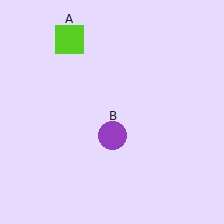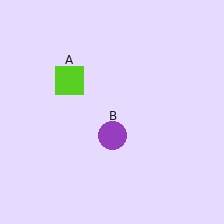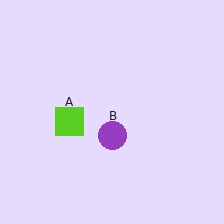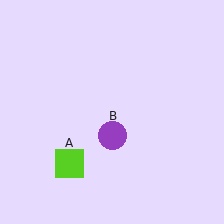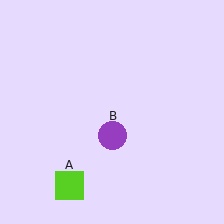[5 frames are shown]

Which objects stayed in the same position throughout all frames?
Purple circle (object B) remained stationary.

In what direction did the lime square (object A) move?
The lime square (object A) moved down.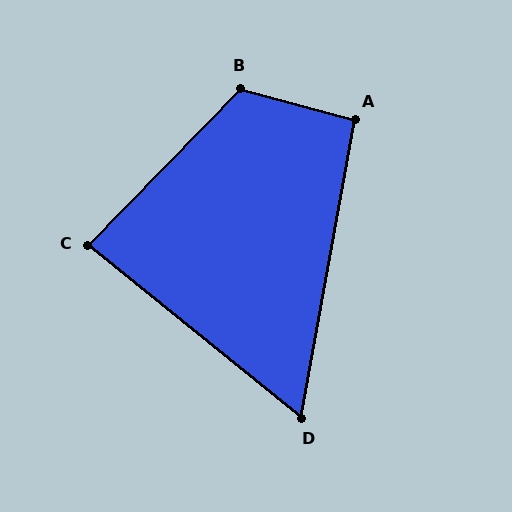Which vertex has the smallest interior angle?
D, at approximately 61 degrees.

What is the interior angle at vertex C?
Approximately 85 degrees (acute).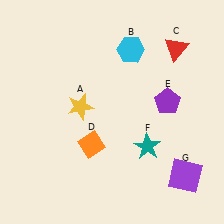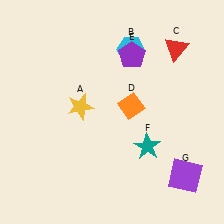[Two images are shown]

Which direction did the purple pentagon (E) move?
The purple pentagon (E) moved up.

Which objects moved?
The objects that moved are: the orange diamond (D), the purple pentagon (E).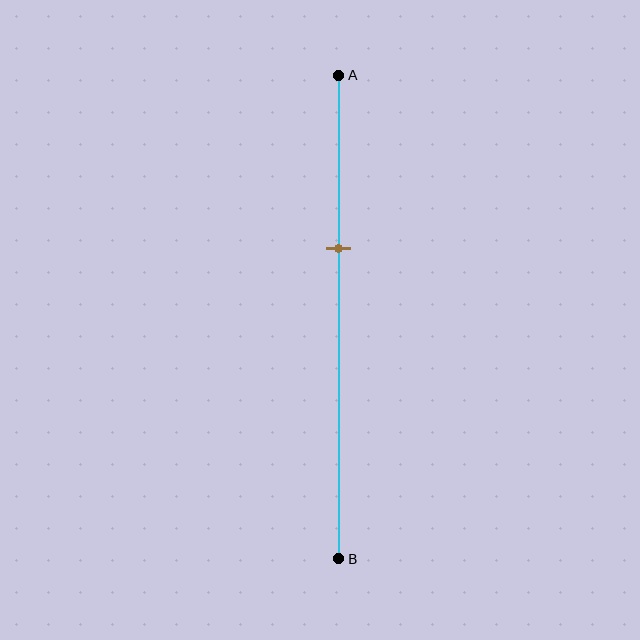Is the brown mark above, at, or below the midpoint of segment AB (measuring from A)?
The brown mark is above the midpoint of segment AB.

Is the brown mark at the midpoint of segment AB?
No, the mark is at about 35% from A, not at the 50% midpoint.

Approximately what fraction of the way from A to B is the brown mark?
The brown mark is approximately 35% of the way from A to B.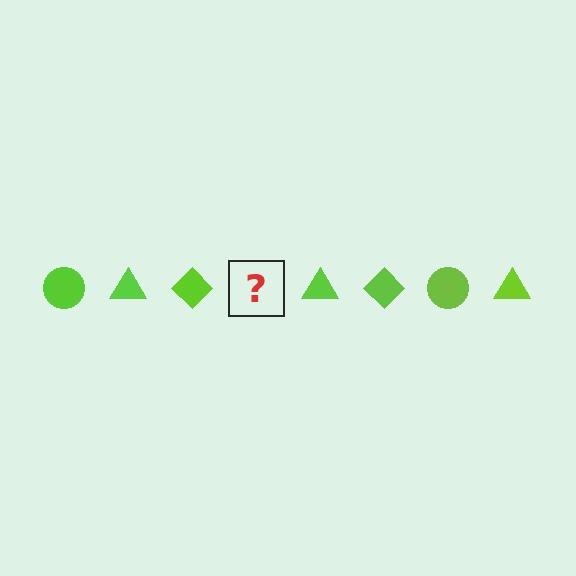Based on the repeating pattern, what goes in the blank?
The blank should be a lime circle.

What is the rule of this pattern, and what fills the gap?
The rule is that the pattern cycles through circle, triangle, diamond shapes in lime. The gap should be filled with a lime circle.